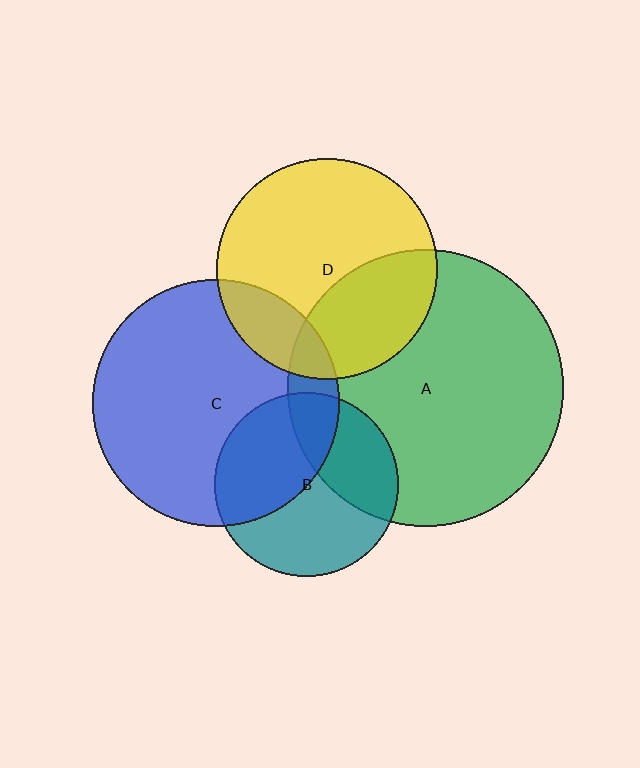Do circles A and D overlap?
Yes.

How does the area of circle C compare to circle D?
Approximately 1.2 times.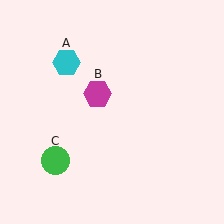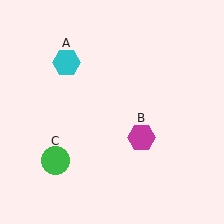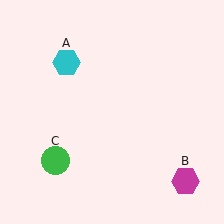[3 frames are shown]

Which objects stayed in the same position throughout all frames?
Cyan hexagon (object A) and green circle (object C) remained stationary.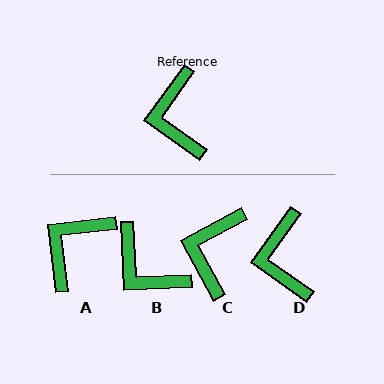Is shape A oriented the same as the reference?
No, it is off by about 48 degrees.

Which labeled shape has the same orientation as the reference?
D.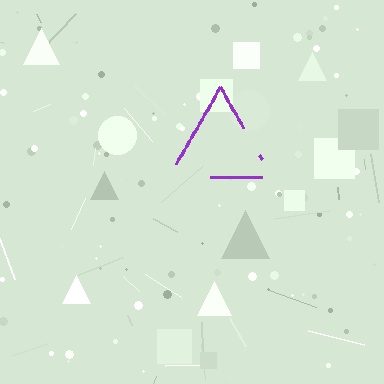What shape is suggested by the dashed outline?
The dashed outline suggests a triangle.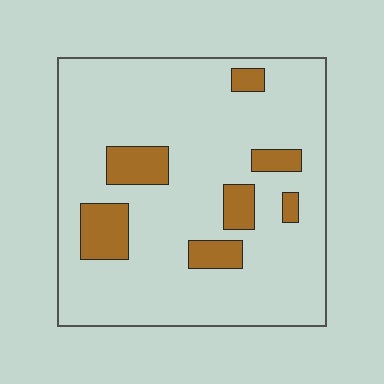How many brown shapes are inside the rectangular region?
7.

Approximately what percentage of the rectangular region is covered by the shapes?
Approximately 15%.